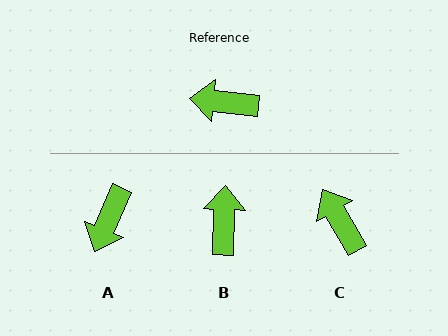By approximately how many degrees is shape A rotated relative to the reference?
Approximately 73 degrees counter-clockwise.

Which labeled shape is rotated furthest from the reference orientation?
B, about 86 degrees away.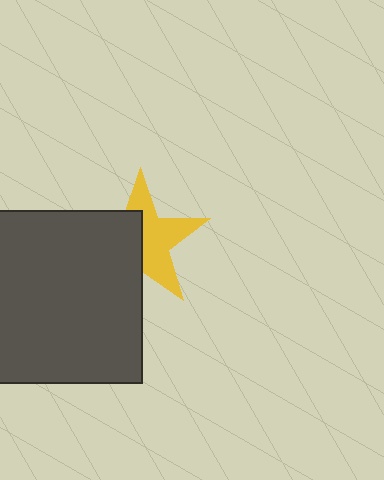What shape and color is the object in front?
The object in front is a dark gray square.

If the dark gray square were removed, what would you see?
You would see the complete yellow star.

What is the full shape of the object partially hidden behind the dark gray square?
The partially hidden object is a yellow star.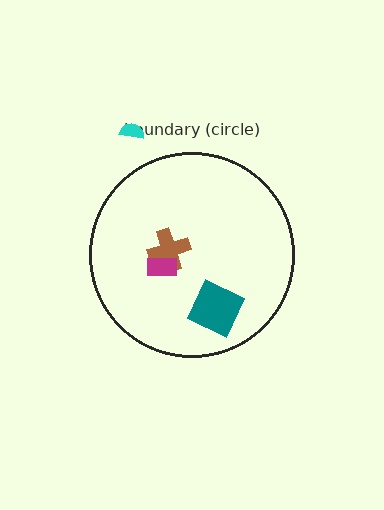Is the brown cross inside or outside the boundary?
Inside.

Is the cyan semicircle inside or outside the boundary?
Outside.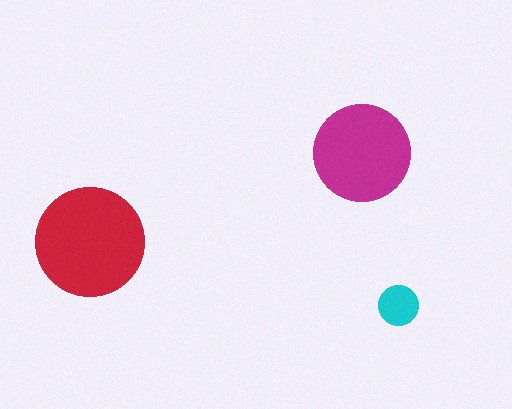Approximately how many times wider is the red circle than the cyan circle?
About 2.5 times wider.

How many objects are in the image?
There are 3 objects in the image.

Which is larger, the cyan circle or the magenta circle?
The magenta one.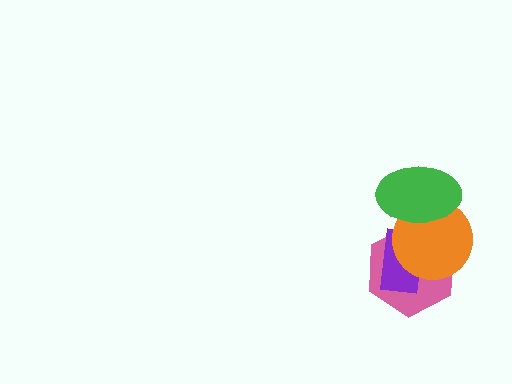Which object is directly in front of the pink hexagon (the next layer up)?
The purple rectangle is directly in front of the pink hexagon.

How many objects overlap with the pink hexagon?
3 objects overlap with the pink hexagon.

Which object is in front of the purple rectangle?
The orange circle is in front of the purple rectangle.